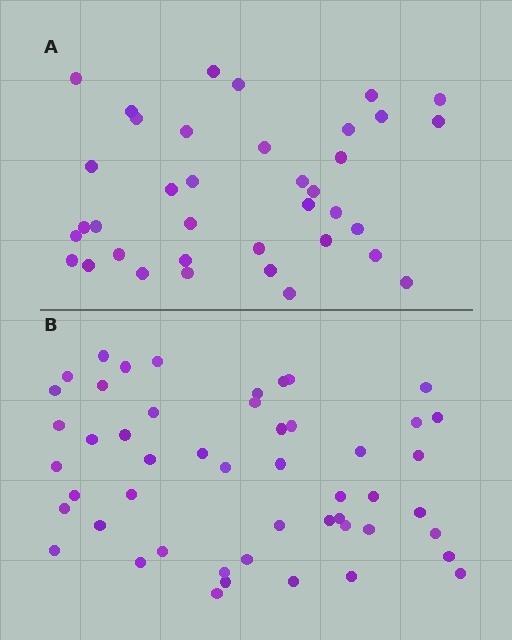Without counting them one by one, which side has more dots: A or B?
Region B (the bottom region) has more dots.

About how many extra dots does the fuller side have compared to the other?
Region B has approximately 15 more dots than region A.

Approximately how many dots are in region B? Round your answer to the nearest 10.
About 50 dots.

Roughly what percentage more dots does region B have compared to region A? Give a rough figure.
About 35% more.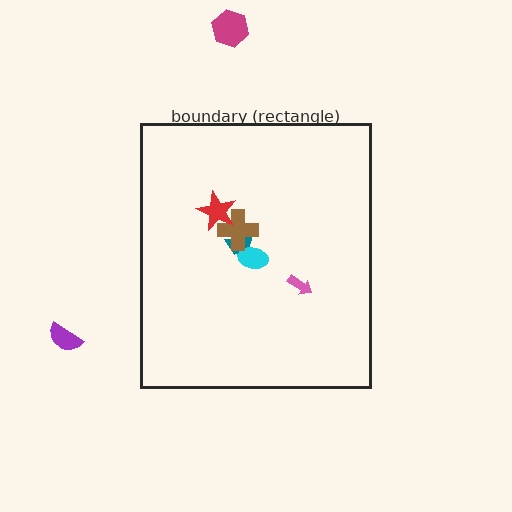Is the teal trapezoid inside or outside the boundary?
Inside.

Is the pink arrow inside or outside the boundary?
Inside.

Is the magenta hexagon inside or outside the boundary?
Outside.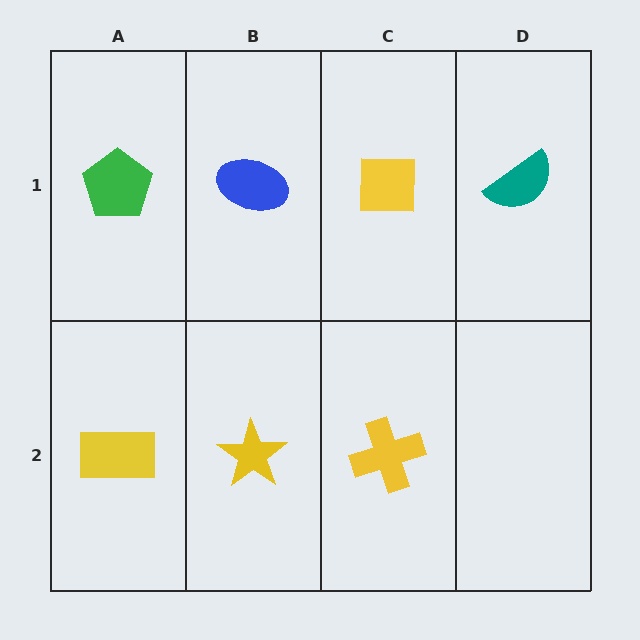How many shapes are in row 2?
3 shapes.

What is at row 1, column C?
A yellow square.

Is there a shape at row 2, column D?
No, that cell is empty.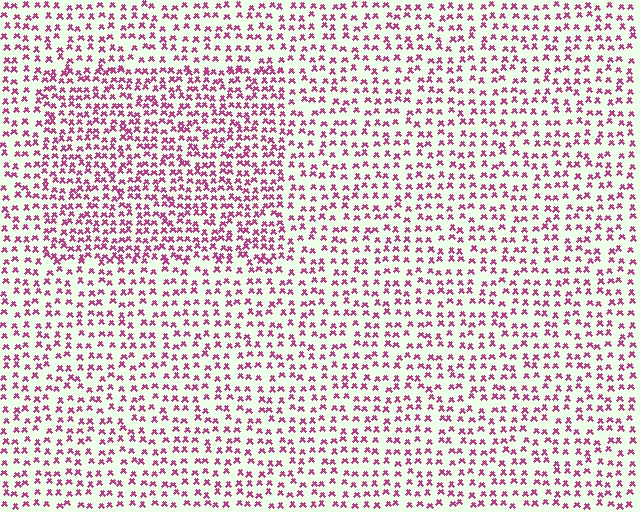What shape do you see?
I see a rectangle.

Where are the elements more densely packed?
The elements are more densely packed inside the rectangle boundary.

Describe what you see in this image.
The image contains small magenta elements arranged at two different densities. A rectangle-shaped region is visible where the elements are more densely packed than the surrounding area.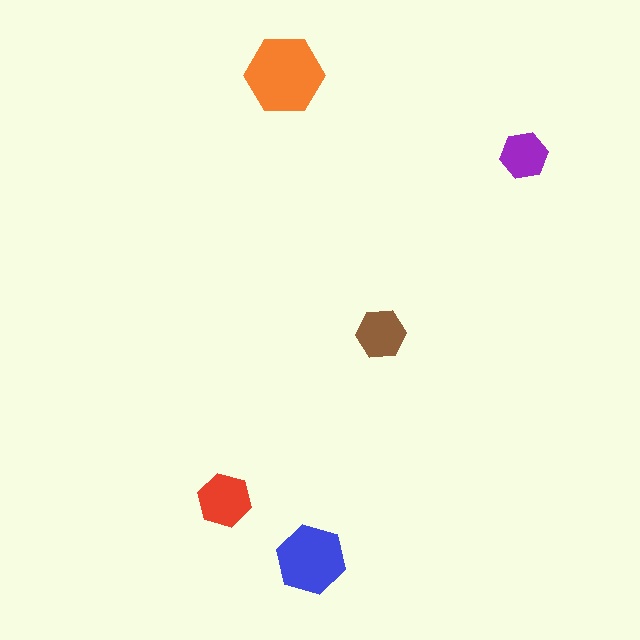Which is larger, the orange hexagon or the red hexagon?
The orange one.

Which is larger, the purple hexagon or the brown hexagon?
The brown one.